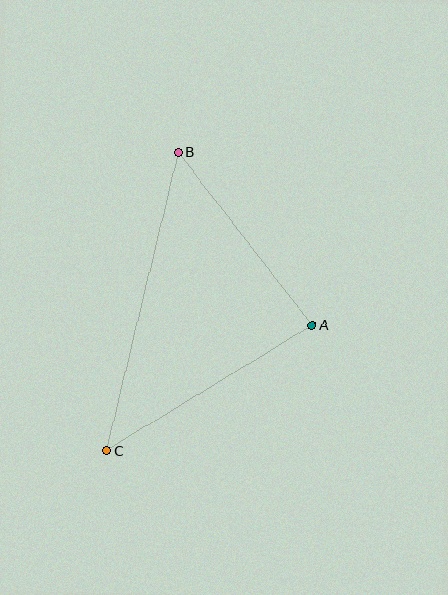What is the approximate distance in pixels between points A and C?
The distance between A and C is approximately 241 pixels.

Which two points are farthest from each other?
Points B and C are farthest from each other.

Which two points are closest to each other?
Points A and B are closest to each other.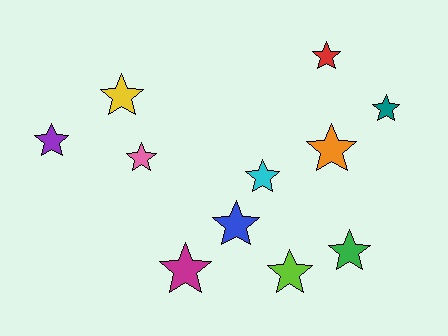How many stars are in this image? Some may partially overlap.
There are 11 stars.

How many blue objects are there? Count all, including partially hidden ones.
There is 1 blue object.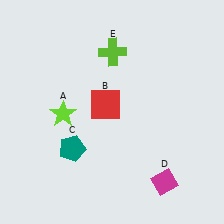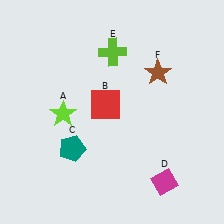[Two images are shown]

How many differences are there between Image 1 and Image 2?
There is 1 difference between the two images.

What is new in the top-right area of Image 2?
A brown star (F) was added in the top-right area of Image 2.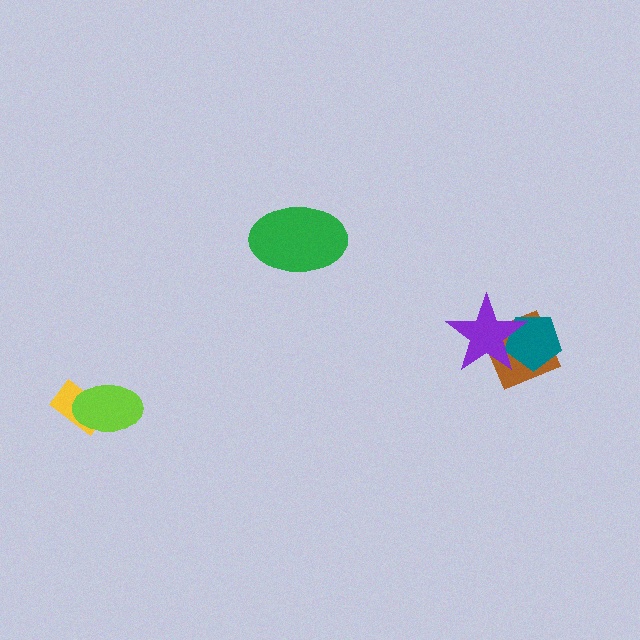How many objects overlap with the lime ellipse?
1 object overlaps with the lime ellipse.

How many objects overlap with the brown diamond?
2 objects overlap with the brown diamond.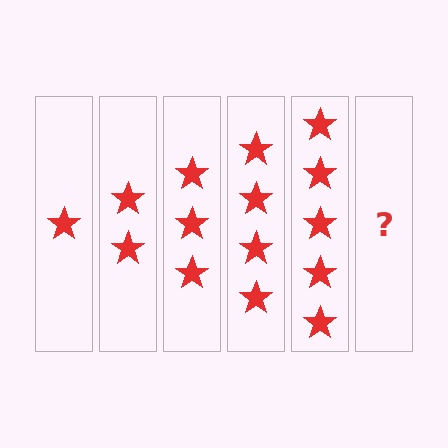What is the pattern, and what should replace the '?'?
The pattern is that each step adds one more star. The '?' should be 6 stars.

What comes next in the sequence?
The next element should be 6 stars.